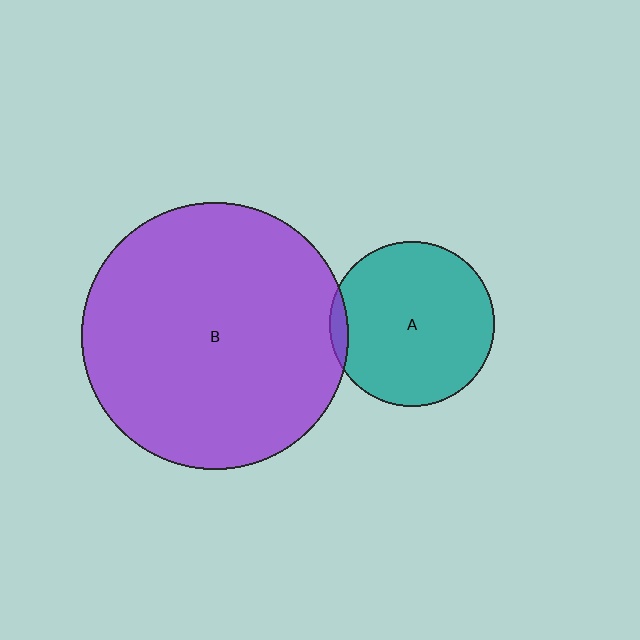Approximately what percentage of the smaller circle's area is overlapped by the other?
Approximately 5%.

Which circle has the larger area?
Circle B (purple).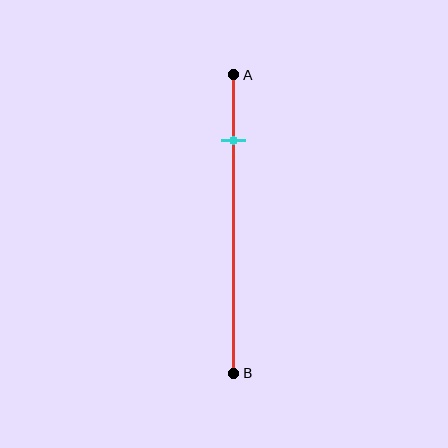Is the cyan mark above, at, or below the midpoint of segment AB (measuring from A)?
The cyan mark is above the midpoint of segment AB.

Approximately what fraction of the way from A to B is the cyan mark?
The cyan mark is approximately 20% of the way from A to B.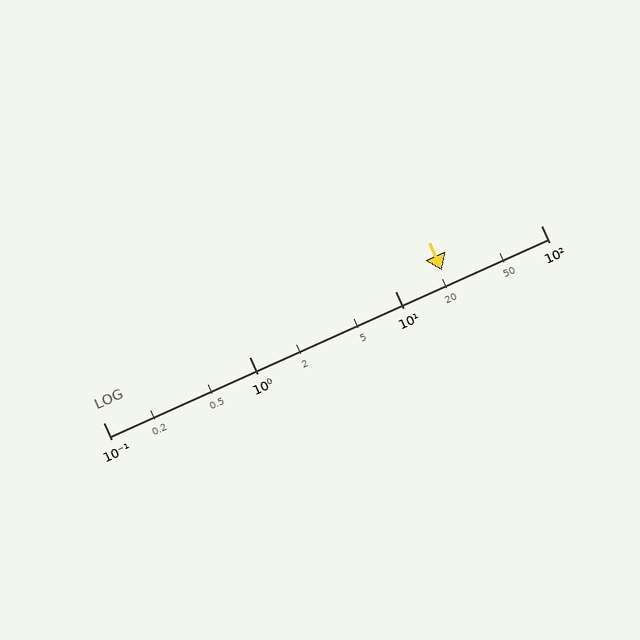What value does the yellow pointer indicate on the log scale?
The pointer indicates approximately 21.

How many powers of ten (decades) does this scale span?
The scale spans 3 decades, from 0.1 to 100.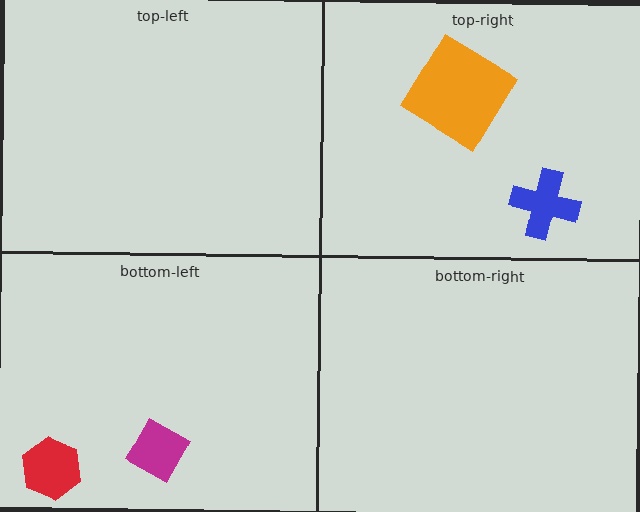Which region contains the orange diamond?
The top-right region.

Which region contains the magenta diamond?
The bottom-left region.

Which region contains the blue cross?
The top-right region.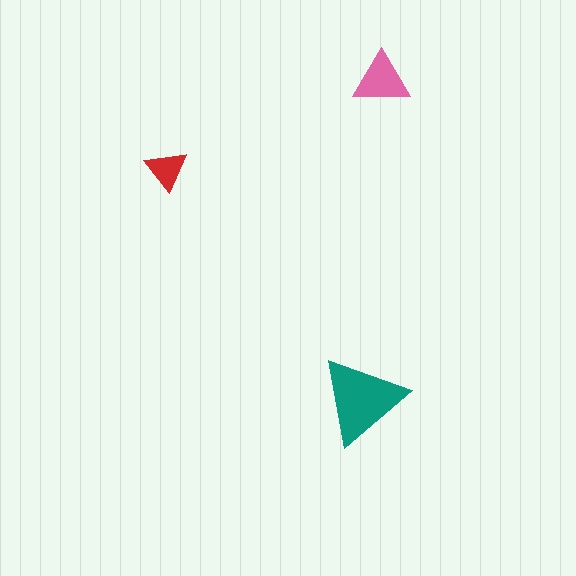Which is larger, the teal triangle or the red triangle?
The teal one.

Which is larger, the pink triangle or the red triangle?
The pink one.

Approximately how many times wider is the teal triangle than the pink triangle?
About 1.5 times wider.